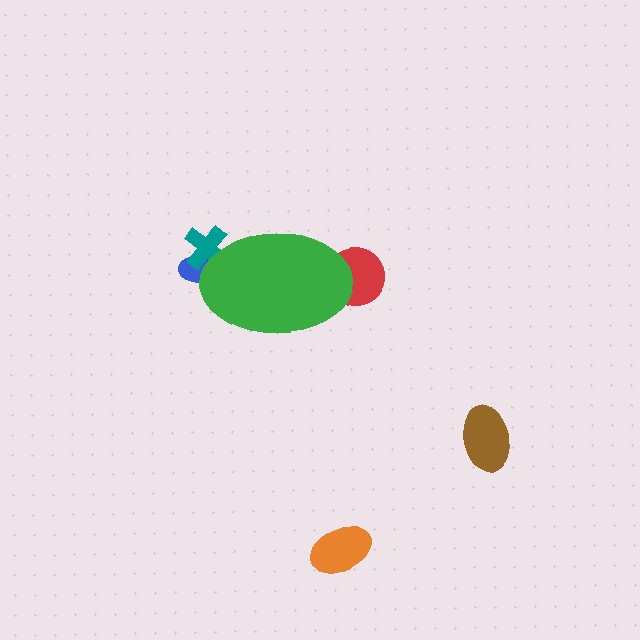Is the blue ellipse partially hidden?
Yes, the blue ellipse is partially hidden behind the green ellipse.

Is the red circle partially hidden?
Yes, the red circle is partially hidden behind the green ellipse.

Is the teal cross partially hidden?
Yes, the teal cross is partially hidden behind the green ellipse.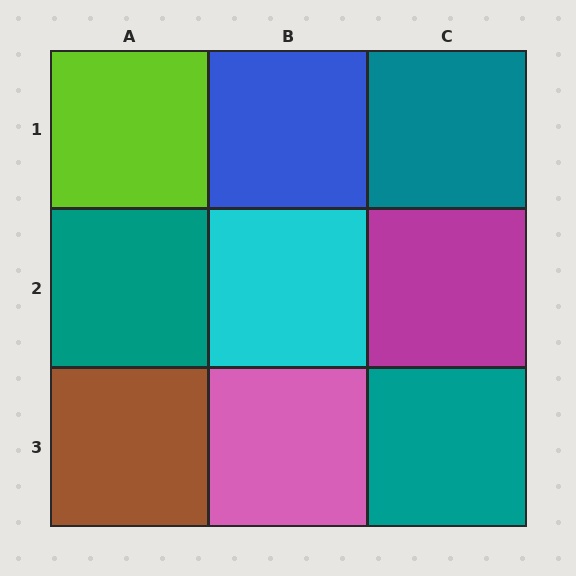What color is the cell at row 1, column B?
Blue.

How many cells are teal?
3 cells are teal.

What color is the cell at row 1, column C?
Teal.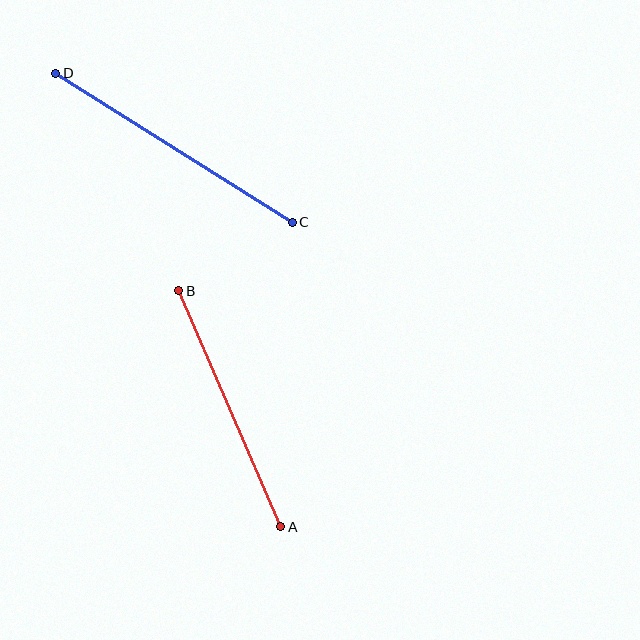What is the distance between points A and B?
The distance is approximately 257 pixels.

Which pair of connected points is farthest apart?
Points C and D are farthest apart.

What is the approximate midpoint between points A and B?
The midpoint is at approximately (230, 409) pixels.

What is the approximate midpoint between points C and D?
The midpoint is at approximately (174, 148) pixels.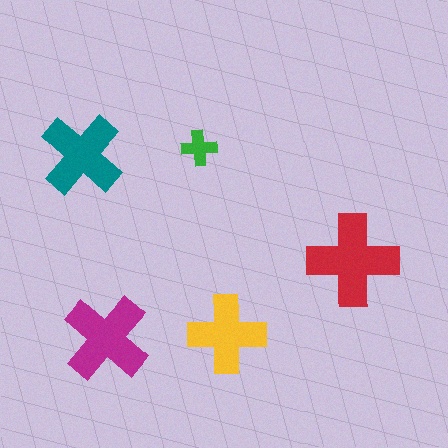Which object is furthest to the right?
The red cross is rightmost.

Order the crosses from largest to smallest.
the red one, the magenta one, the teal one, the yellow one, the green one.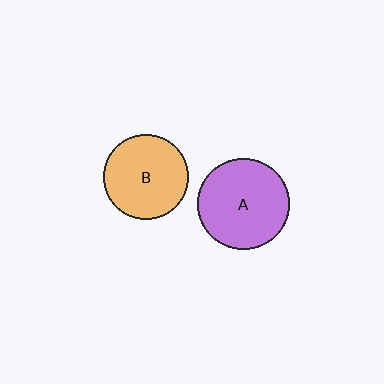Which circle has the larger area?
Circle A (purple).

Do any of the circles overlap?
No, none of the circles overlap.